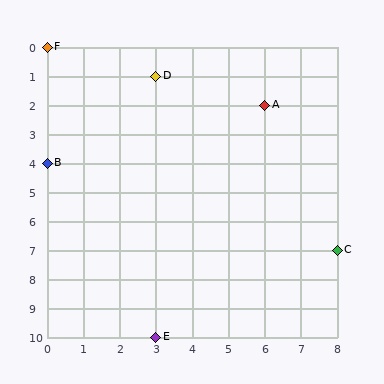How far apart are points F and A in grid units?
Points F and A are 6 columns and 2 rows apart (about 6.3 grid units diagonally).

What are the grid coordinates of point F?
Point F is at grid coordinates (0, 0).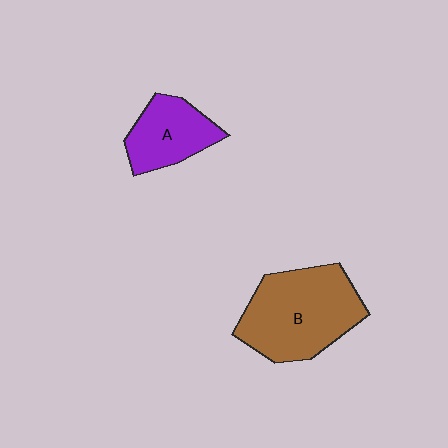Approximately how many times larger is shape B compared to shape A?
Approximately 1.8 times.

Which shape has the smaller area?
Shape A (purple).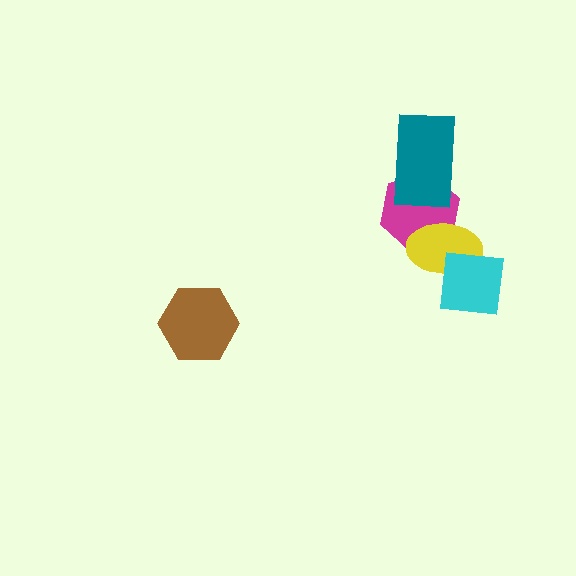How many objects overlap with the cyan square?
1 object overlaps with the cyan square.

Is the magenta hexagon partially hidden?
Yes, it is partially covered by another shape.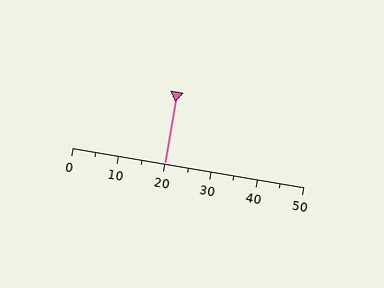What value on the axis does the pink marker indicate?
The marker indicates approximately 20.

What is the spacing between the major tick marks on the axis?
The major ticks are spaced 10 apart.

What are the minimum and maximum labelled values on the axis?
The axis runs from 0 to 50.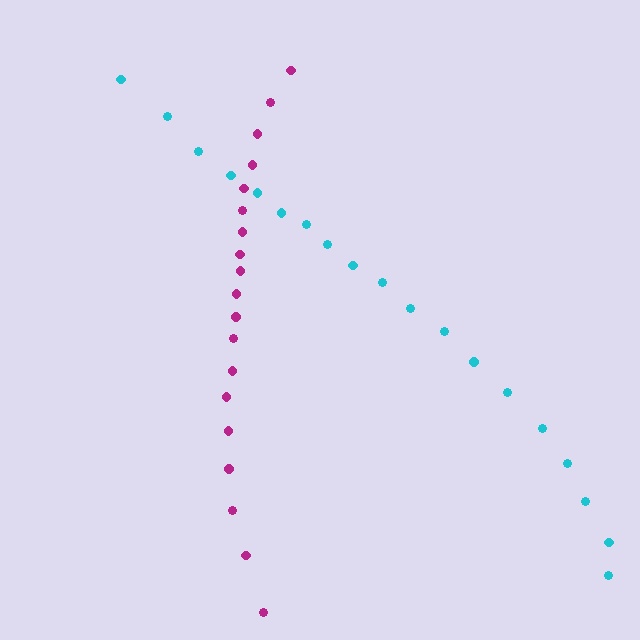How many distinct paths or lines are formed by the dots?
There are 2 distinct paths.